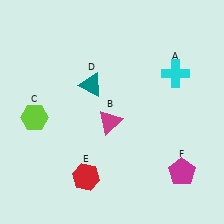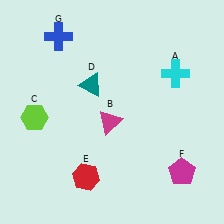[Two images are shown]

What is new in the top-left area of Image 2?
A blue cross (G) was added in the top-left area of Image 2.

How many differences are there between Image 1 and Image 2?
There is 1 difference between the two images.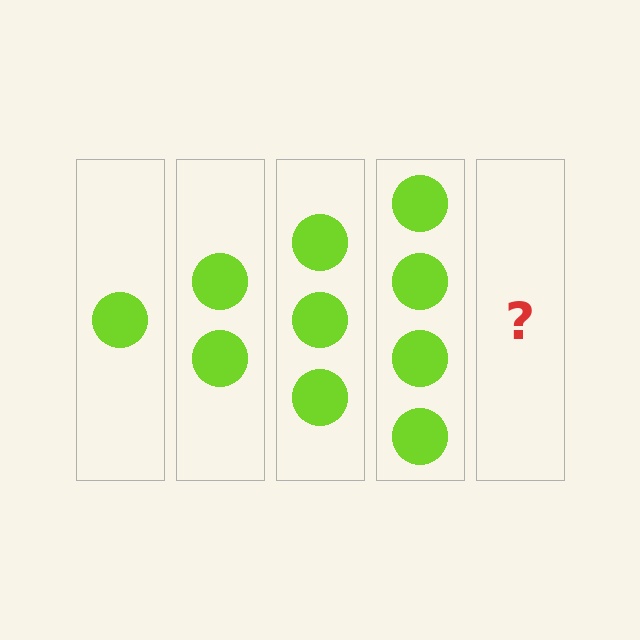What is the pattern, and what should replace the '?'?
The pattern is that each step adds one more circle. The '?' should be 5 circles.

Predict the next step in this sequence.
The next step is 5 circles.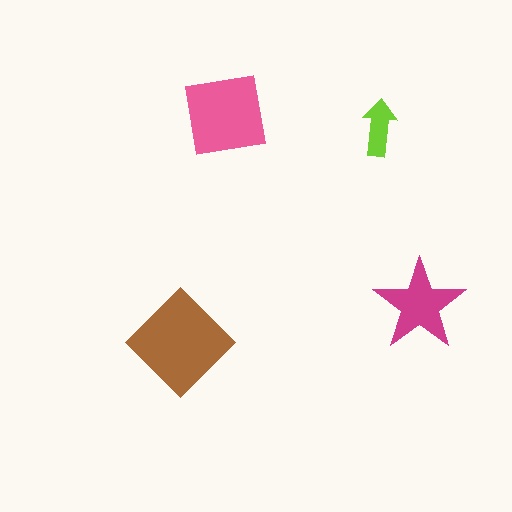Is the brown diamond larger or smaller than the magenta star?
Larger.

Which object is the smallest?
The lime arrow.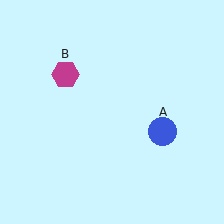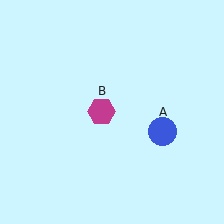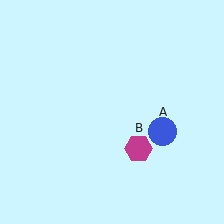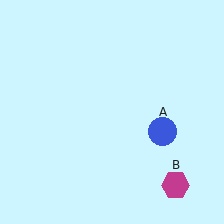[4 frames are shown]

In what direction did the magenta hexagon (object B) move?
The magenta hexagon (object B) moved down and to the right.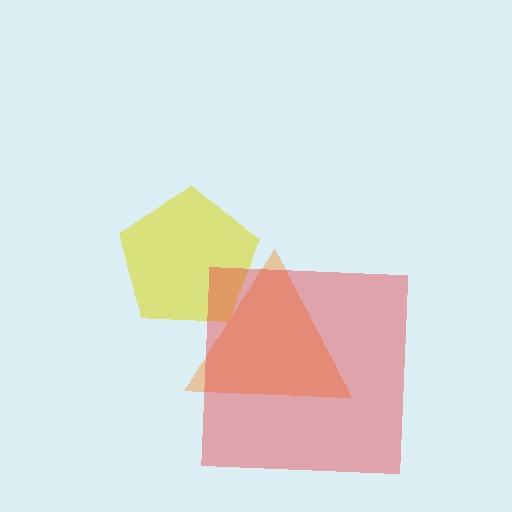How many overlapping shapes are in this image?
There are 3 overlapping shapes in the image.